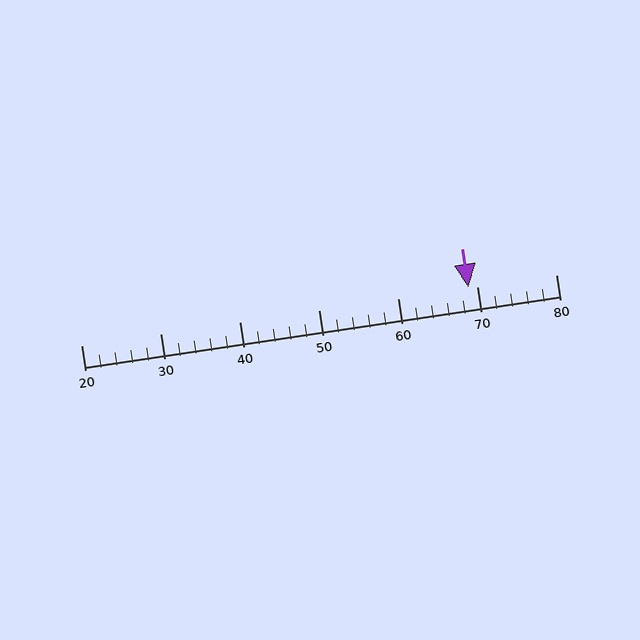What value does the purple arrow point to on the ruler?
The purple arrow points to approximately 69.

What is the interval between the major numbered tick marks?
The major tick marks are spaced 10 units apart.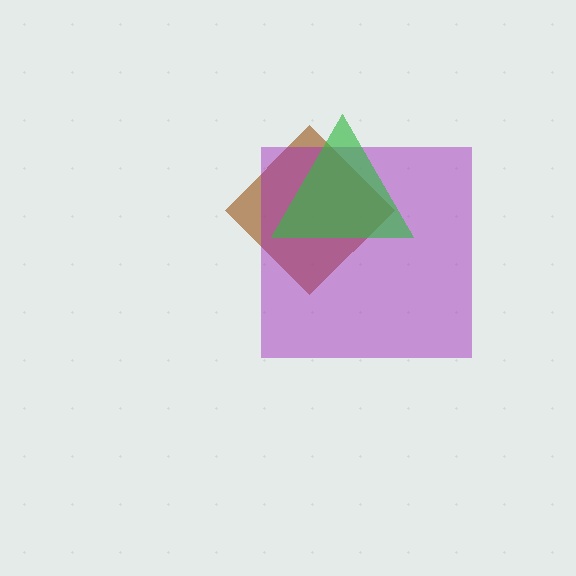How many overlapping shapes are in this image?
There are 3 overlapping shapes in the image.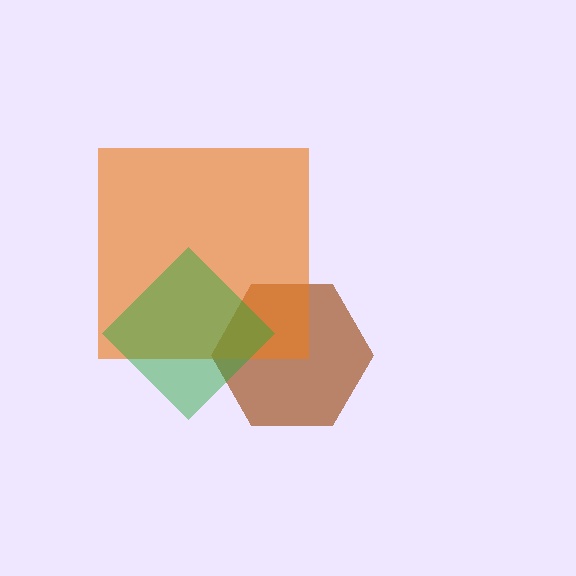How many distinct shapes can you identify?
There are 3 distinct shapes: a brown hexagon, an orange square, a green diamond.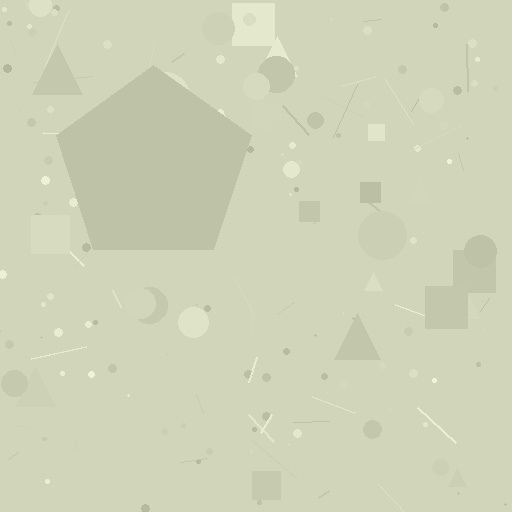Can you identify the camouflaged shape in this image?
The camouflaged shape is a pentagon.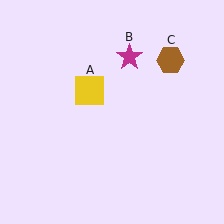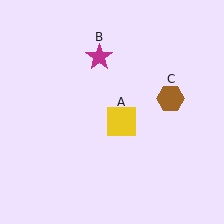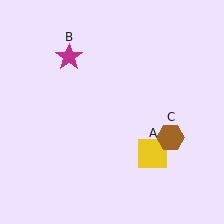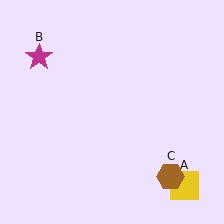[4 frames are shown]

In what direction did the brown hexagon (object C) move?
The brown hexagon (object C) moved down.